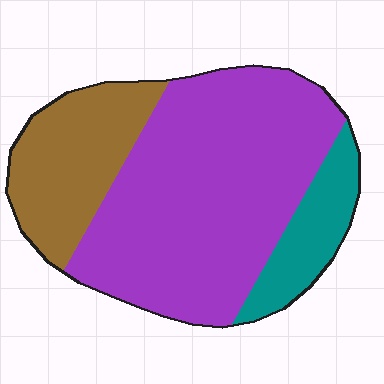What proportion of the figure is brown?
Brown covers around 25% of the figure.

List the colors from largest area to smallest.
From largest to smallest: purple, brown, teal.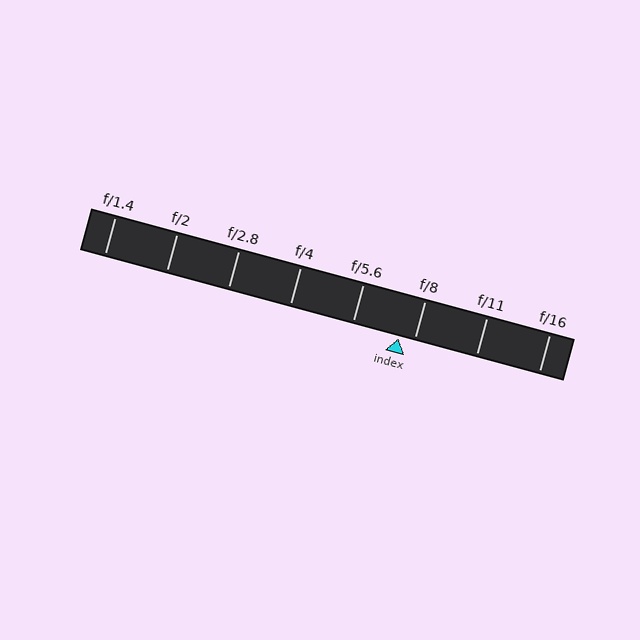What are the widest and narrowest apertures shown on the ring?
The widest aperture shown is f/1.4 and the narrowest is f/16.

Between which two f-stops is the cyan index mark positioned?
The index mark is between f/5.6 and f/8.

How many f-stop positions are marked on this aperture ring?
There are 8 f-stop positions marked.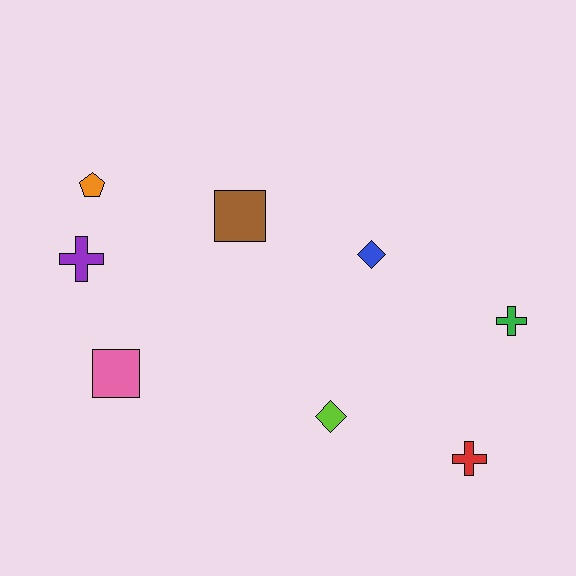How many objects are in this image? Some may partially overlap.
There are 8 objects.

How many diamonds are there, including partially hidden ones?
There are 2 diamonds.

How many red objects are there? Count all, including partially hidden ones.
There is 1 red object.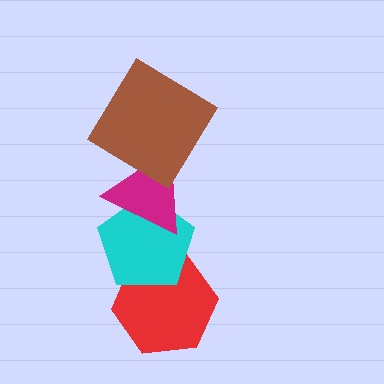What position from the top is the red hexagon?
The red hexagon is 4th from the top.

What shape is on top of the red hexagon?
The cyan pentagon is on top of the red hexagon.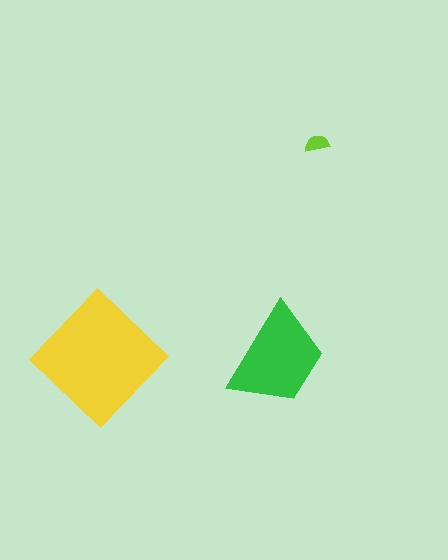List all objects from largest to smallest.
The yellow diamond, the green trapezoid, the lime semicircle.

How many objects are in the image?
There are 3 objects in the image.